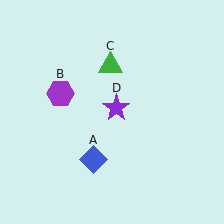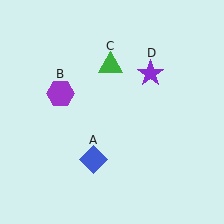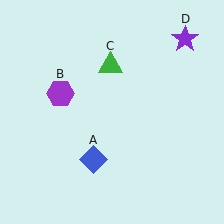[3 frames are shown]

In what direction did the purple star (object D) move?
The purple star (object D) moved up and to the right.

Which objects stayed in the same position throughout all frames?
Blue diamond (object A) and purple hexagon (object B) and green triangle (object C) remained stationary.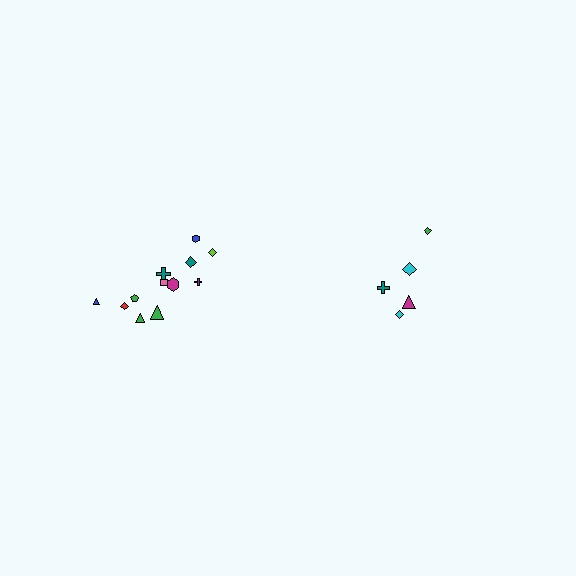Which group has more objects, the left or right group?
The left group.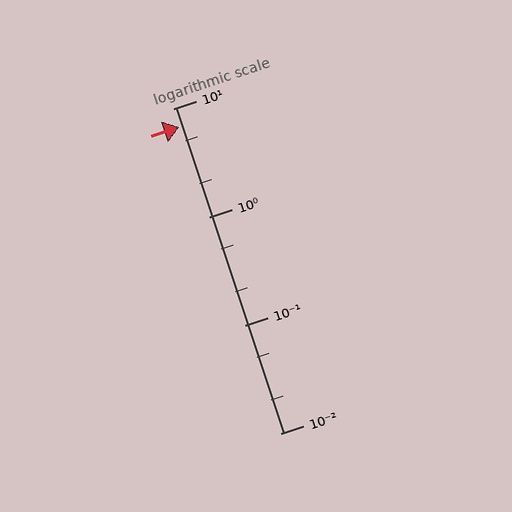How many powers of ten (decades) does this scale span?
The scale spans 3 decades, from 0.01 to 10.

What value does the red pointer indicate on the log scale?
The pointer indicates approximately 6.7.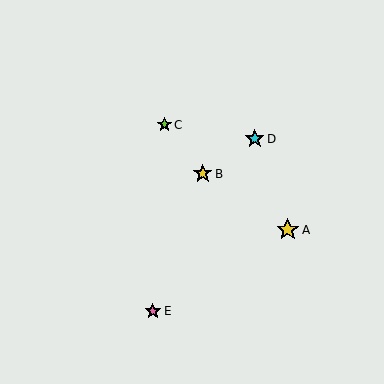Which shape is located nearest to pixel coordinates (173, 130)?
The lime star (labeled C) at (164, 125) is nearest to that location.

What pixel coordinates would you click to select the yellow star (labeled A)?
Click at (288, 230) to select the yellow star A.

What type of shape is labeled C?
Shape C is a lime star.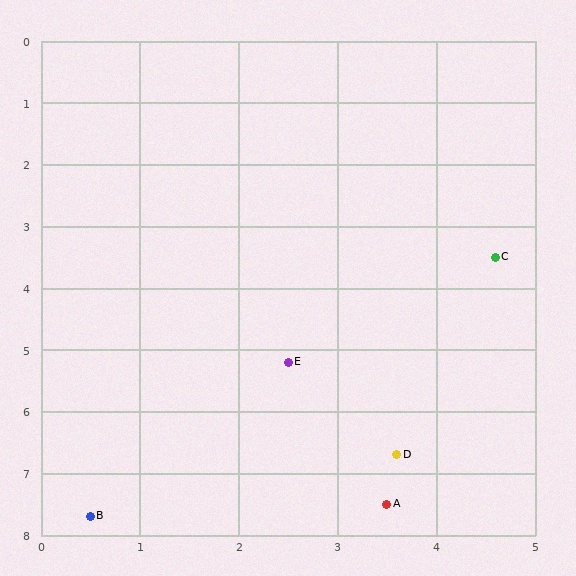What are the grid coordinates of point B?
Point B is at approximately (0.5, 7.7).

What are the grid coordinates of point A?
Point A is at approximately (3.5, 7.5).